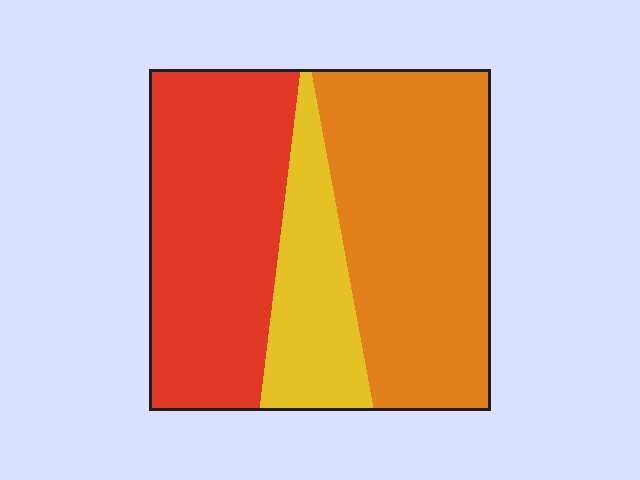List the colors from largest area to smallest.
From largest to smallest: orange, red, yellow.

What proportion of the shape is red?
Red covers 38% of the shape.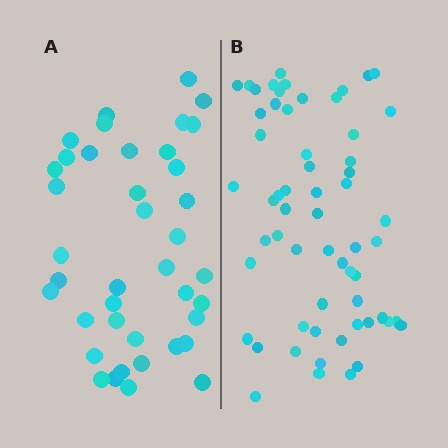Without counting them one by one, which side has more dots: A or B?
Region B (the right region) has more dots.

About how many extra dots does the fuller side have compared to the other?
Region B has approximately 20 more dots than region A.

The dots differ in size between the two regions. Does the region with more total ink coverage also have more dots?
No. Region A has more total ink coverage because its dots are larger, but region B actually contains more individual dots. Total area can be misleading — the number of items is what matters here.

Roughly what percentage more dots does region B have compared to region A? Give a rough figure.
About 50% more.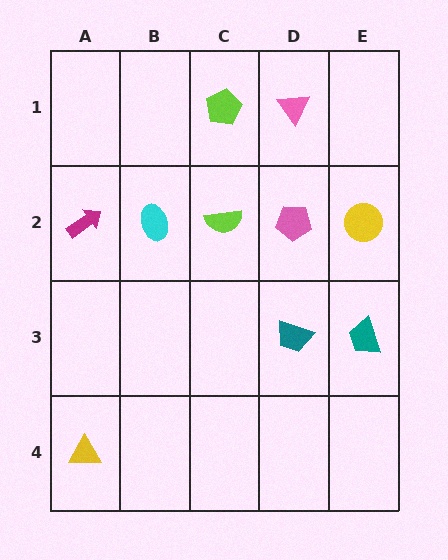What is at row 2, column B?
A cyan ellipse.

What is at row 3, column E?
A teal trapezoid.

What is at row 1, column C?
A lime pentagon.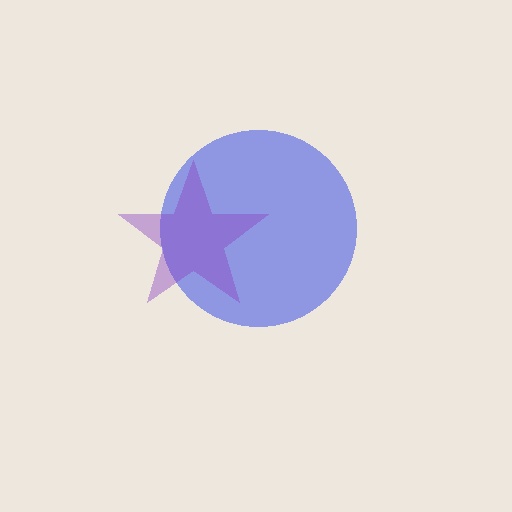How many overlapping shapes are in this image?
There are 2 overlapping shapes in the image.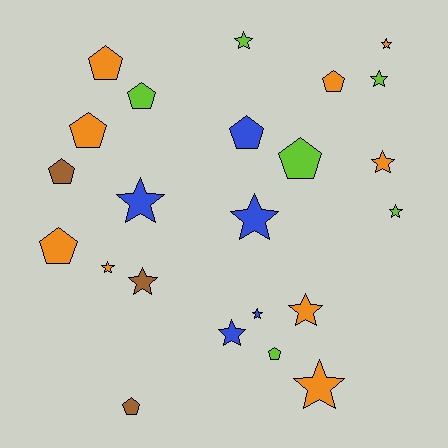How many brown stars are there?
There is 1 brown star.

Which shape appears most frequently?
Star, with 13 objects.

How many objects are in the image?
There are 23 objects.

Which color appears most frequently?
Orange, with 9 objects.